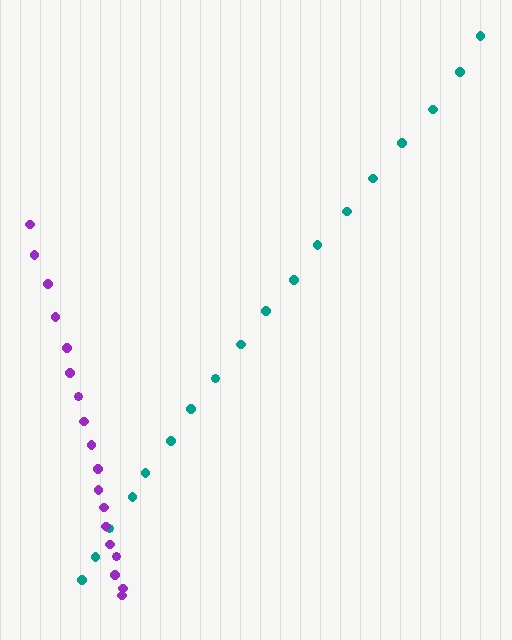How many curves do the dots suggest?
There are 2 distinct paths.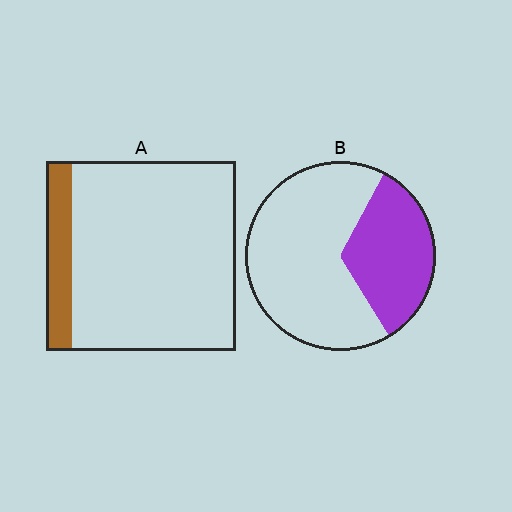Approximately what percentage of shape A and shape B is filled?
A is approximately 15% and B is approximately 35%.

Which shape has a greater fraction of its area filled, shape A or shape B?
Shape B.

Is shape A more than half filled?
No.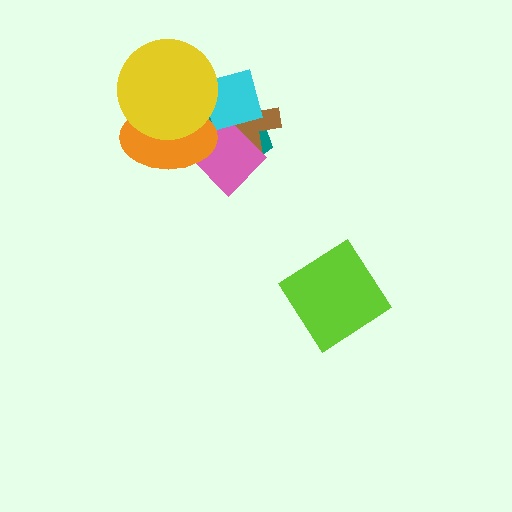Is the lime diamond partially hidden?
No, no other shape covers it.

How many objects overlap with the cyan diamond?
5 objects overlap with the cyan diamond.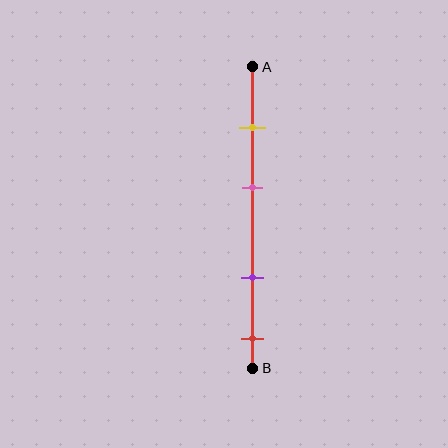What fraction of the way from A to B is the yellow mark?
The yellow mark is approximately 20% (0.2) of the way from A to B.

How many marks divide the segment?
There are 4 marks dividing the segment.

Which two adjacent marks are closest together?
The yellow and pink marks are the closest adjacent pair.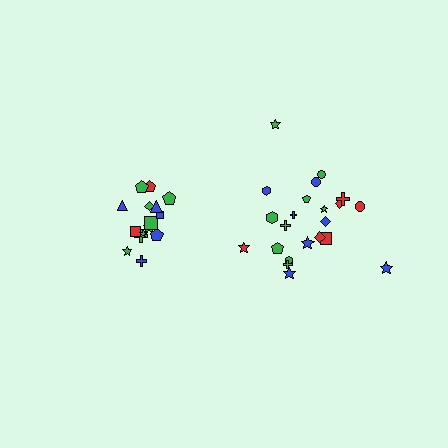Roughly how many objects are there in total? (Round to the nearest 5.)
Roughly 35 objects in total.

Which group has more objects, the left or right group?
The right group.